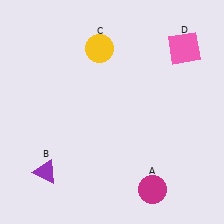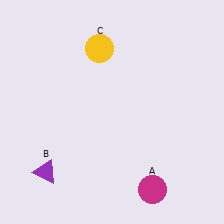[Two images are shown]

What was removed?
The pink square (D) was removed in Image 2.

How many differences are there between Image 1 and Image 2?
There is 1 difference between the two images.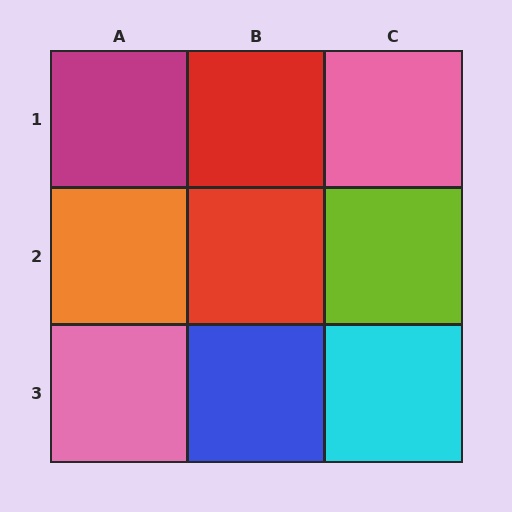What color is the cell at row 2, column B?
Red.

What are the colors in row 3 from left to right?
Pink, blue, cyan.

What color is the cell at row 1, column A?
Magenta.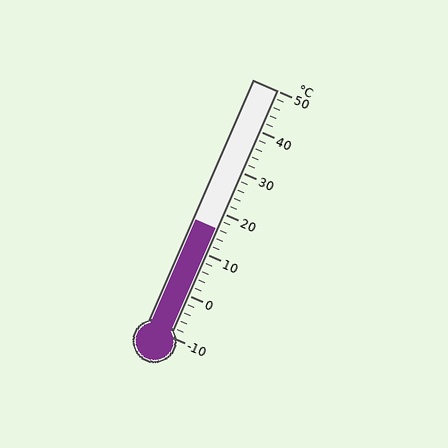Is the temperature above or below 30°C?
The temperature is below 30°C.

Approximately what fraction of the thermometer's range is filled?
The thermometer is filled to approximately 45% of its range.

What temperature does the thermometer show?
The thermometer shows approximately 16°C.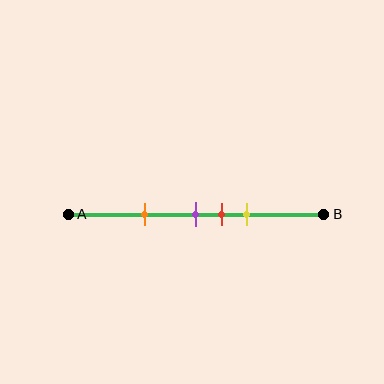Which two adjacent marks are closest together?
The purple and red marks are the closest adjacent pair.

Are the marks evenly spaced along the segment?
No, the marks are not evenly spaced.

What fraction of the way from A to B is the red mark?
The red mark is approximately 60% (0.6) of the way from A to B.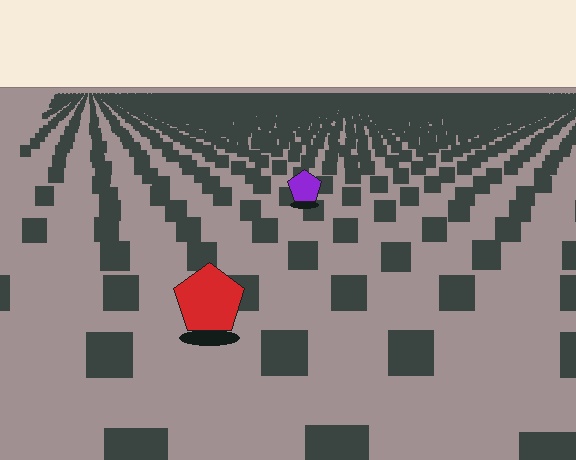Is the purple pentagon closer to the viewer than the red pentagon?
No. The red pentagon is closer — you can tell from the texture gradient: the ground texture is coarser near it.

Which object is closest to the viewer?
The red pentagon is closest. The texture marks near it are larger and more spread out.